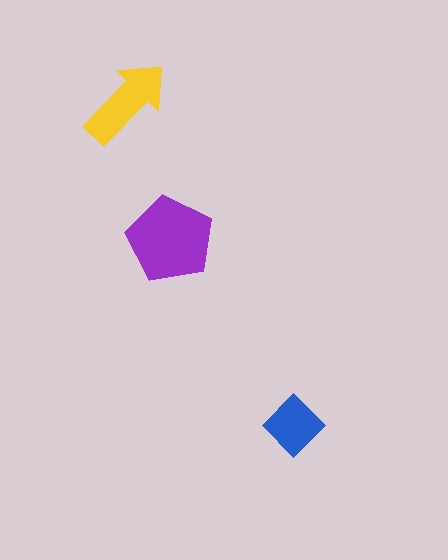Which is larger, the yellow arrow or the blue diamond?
The yellow arrow.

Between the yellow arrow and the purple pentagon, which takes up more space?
The purple pentagon.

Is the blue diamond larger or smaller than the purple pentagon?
Smaller.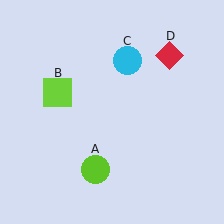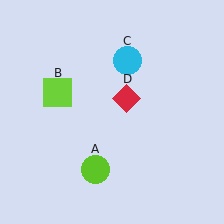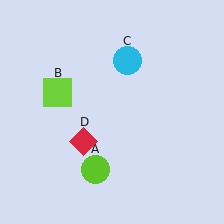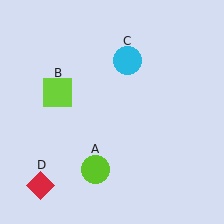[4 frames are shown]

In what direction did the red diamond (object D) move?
The red diamond (object D) moved down and to the left.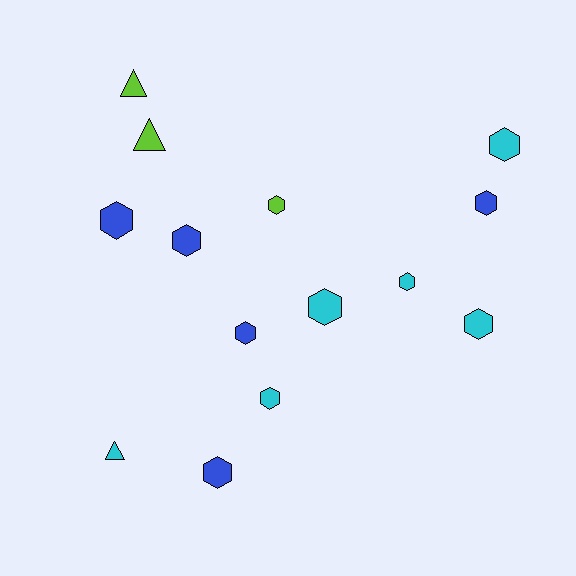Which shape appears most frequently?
Hexagon, with 11 objects.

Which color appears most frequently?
Cyan, with 6 objects.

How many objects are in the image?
There are 14 objects.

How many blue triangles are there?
There are no blue triangles.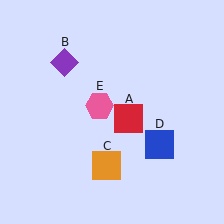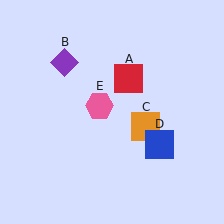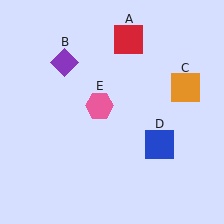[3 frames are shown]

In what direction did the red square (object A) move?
The red square (object A) moved up.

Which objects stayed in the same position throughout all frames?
Purple diamond (object B) and blue square (object D) and pink hexagon (object E) remained stationary.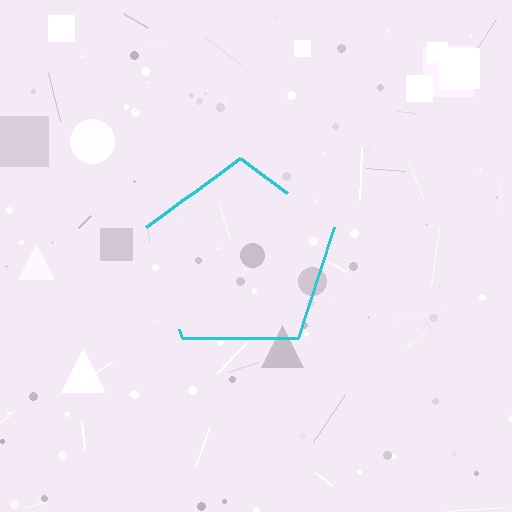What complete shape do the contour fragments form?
The contour fragments form a pentagon.